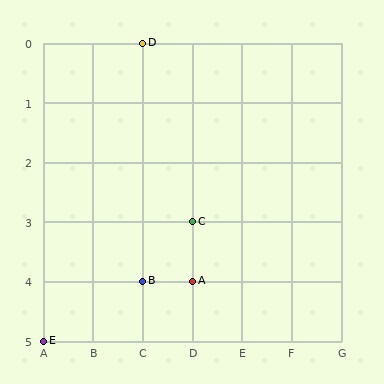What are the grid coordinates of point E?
Point E is at grid coordinates (A, 5).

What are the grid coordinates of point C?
Point C is at grid coordinates (D, 3).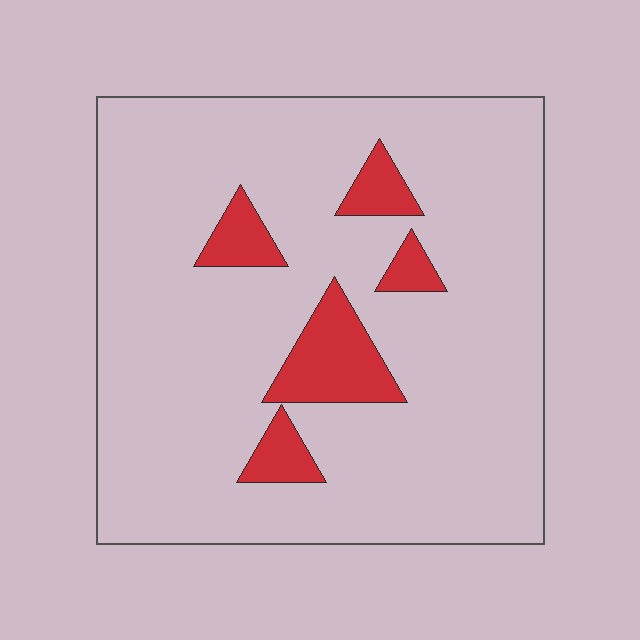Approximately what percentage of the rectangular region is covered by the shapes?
Approximately 10%.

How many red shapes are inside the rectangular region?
5.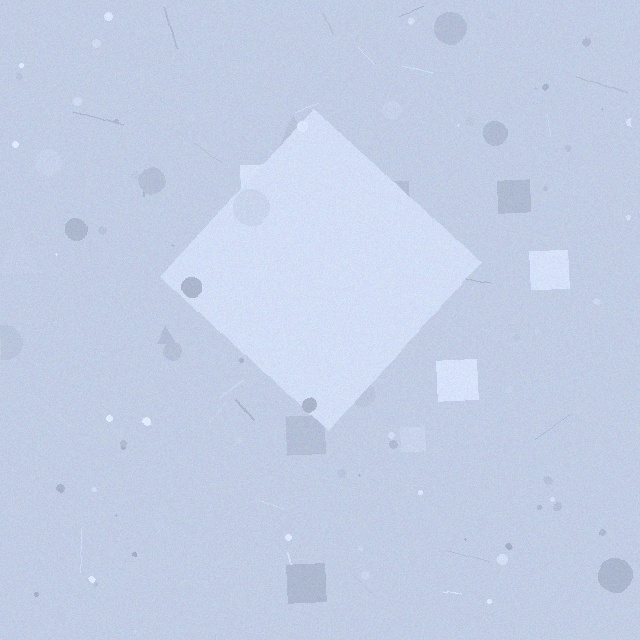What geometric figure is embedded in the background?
A diamond is embedded in the background.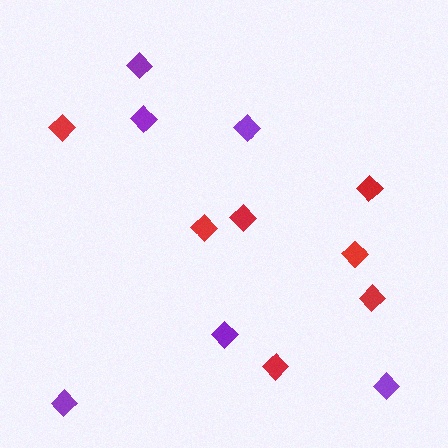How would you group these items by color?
There are 2 groups: one group of red diamonds (7) and one group of purple diamonds (6).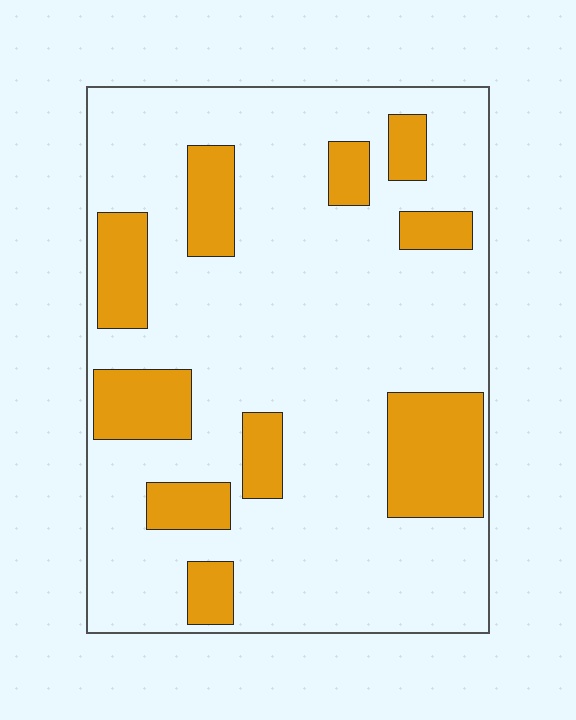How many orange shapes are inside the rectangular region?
10.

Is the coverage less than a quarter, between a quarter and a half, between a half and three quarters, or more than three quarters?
Less than a quarter.